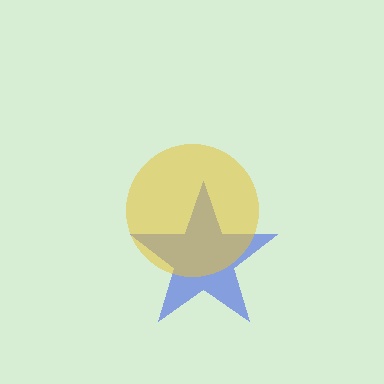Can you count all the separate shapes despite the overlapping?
Yes, there are 2 separate shapes.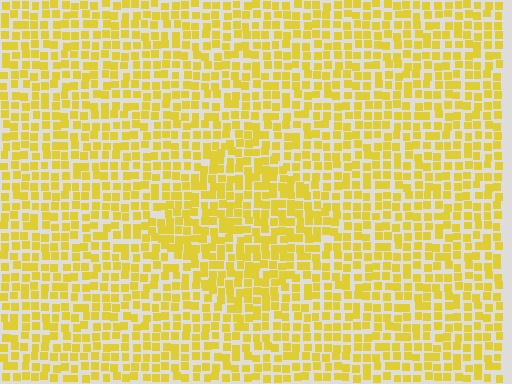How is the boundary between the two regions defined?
The boundary is defined by a change in element density (approximately 1.3x ratio). All elements are the same color, size, and shape.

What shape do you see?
I see a diamond.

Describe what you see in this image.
The image contains small yellow elements arranged at two different densities. A diamond-shaped region is visible where the elements are more densely packed than the surrounding area.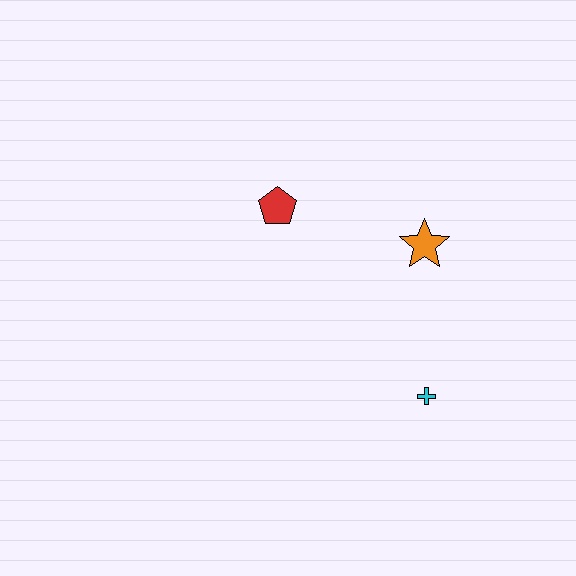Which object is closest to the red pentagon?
The orange star is closest to the red pentagon.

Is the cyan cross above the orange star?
No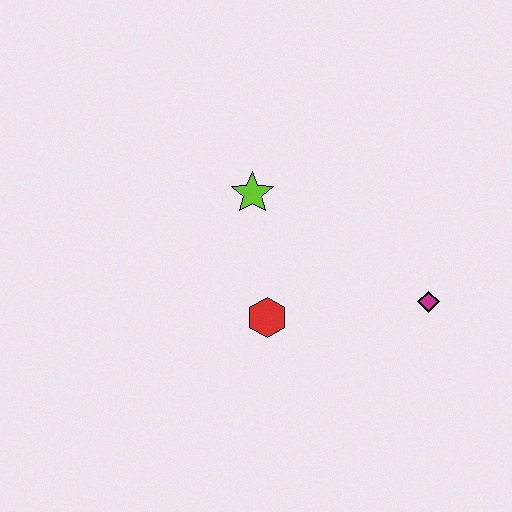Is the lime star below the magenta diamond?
No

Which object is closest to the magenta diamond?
The red hexagon is closest to the magenta diamond.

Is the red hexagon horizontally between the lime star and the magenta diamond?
Yes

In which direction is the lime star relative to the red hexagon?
The lime star is above the red hexagon.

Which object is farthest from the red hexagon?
The magenta diamond is farthest from the red hexagon.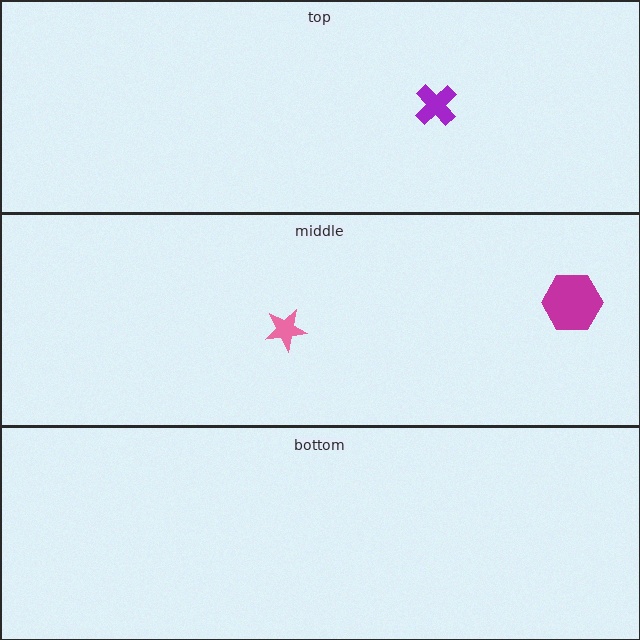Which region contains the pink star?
The middle region.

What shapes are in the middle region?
The pink star, the magenta hexagon.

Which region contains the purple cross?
The top region.